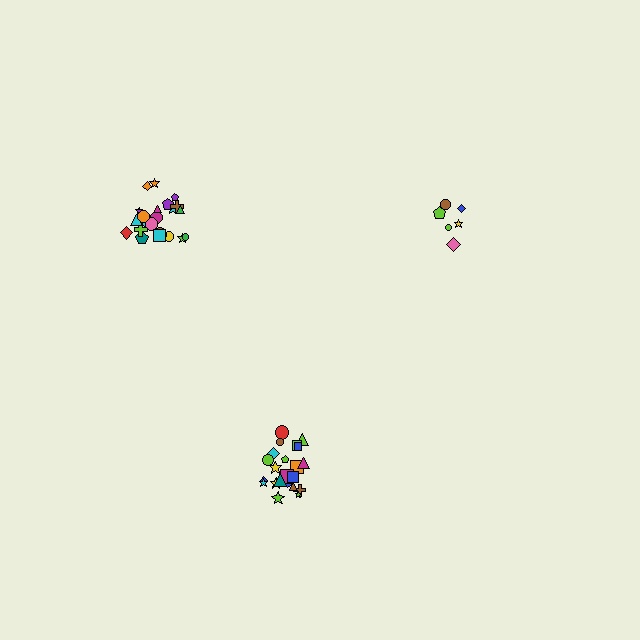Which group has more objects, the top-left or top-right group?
The top-left group.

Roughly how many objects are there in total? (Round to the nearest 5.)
Roughly 55 objects in total.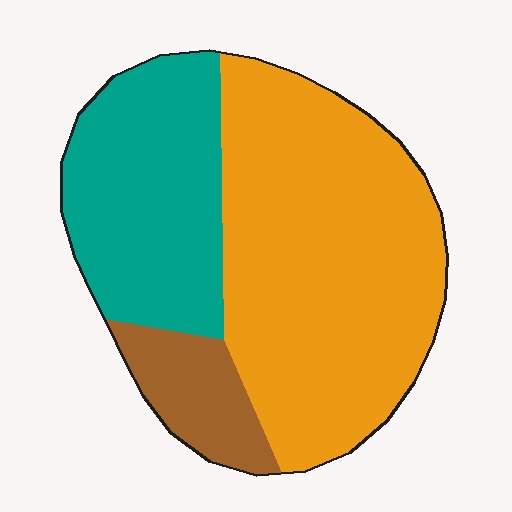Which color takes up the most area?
Orange, at roughly 55%.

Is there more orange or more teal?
Orange.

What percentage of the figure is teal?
Teal covers about 30% of the figure.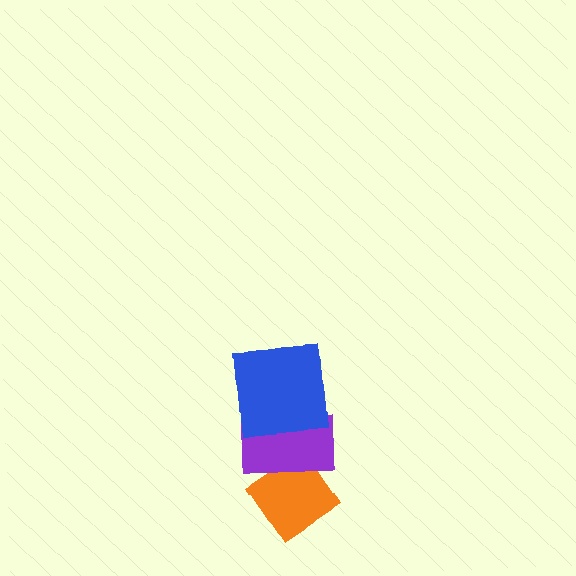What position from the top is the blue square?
The blue square is 1st from the top.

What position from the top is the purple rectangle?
The purple rectangle is 2nd from the top.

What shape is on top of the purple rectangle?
The blue square is on top of the purple rectangle.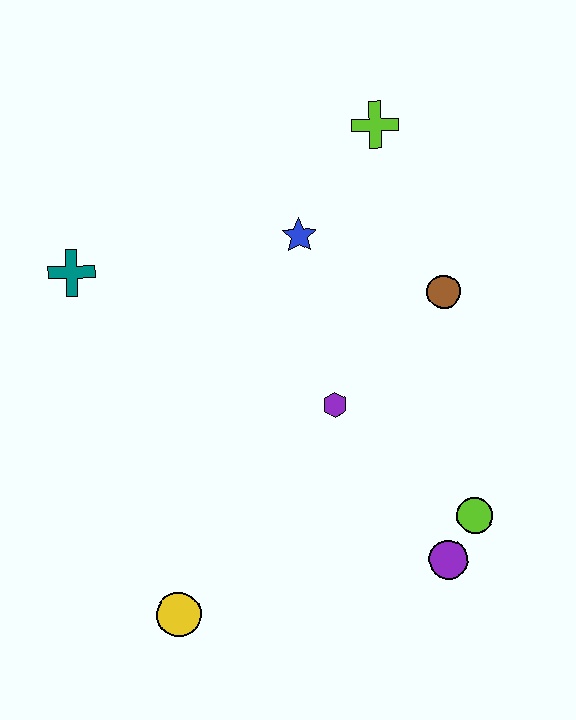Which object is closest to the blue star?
The lime cross is closest to the blue star.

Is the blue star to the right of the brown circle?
No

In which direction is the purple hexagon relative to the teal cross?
The purple hexagon is to the right of the teal cross.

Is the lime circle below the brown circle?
Yes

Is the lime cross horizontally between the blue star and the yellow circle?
No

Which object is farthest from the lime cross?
The yellow circle is farthest from the lime cross.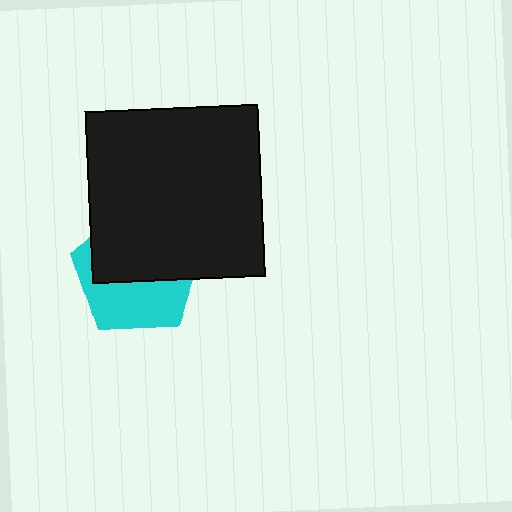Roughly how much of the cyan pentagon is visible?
A small part of it is visible (roughly 45%).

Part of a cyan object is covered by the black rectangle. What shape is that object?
It is a pentagon.